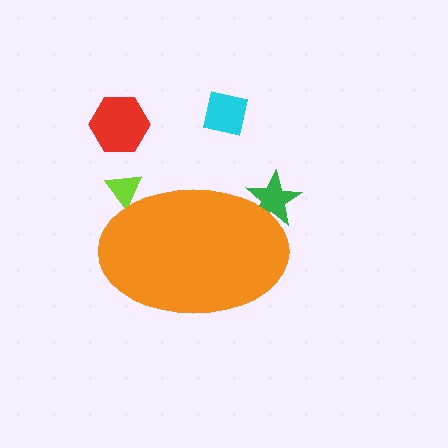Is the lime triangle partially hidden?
Yes, the lime triangle is partially hidden behind the orange ellipse.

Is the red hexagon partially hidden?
No, the red hexagon is fully visible.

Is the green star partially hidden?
Yes, the green star is partially hidden behind the orange ellipse.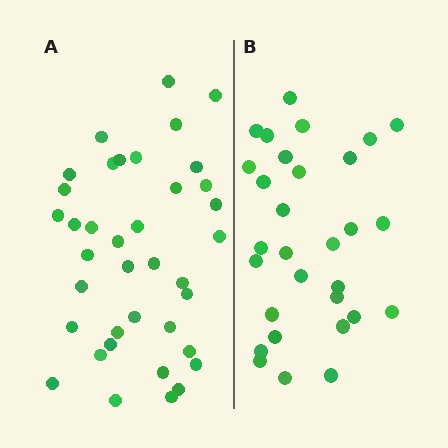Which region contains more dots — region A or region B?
Region A (the left region) has more dots.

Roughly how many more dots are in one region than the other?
Region A has roughly 8 or so more dots than region B.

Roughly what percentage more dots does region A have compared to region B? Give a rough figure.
About 25% more.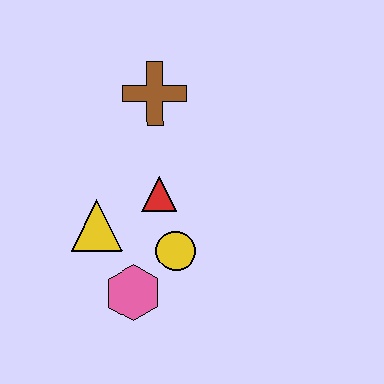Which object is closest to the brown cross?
The red triangle is closest to the brown cross.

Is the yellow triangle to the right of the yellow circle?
No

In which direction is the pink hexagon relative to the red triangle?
The pink hexagon is below the red triangle.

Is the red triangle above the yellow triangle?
Yes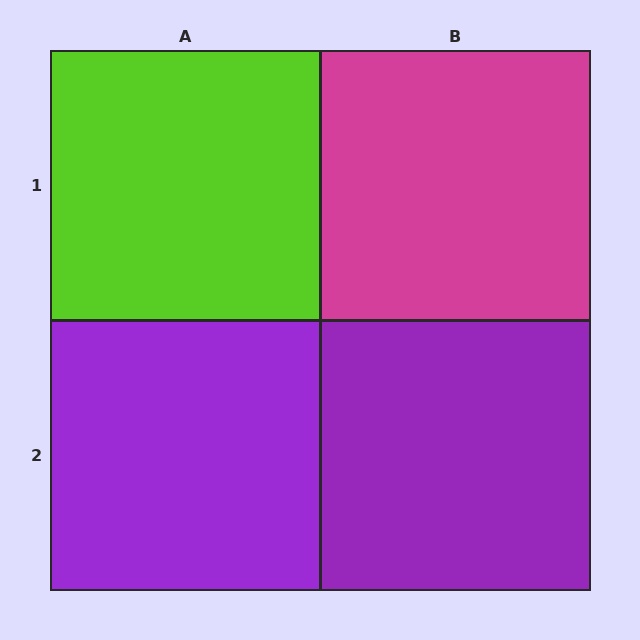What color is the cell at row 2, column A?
Purple.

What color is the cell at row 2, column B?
Purple.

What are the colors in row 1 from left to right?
Lime, magenta.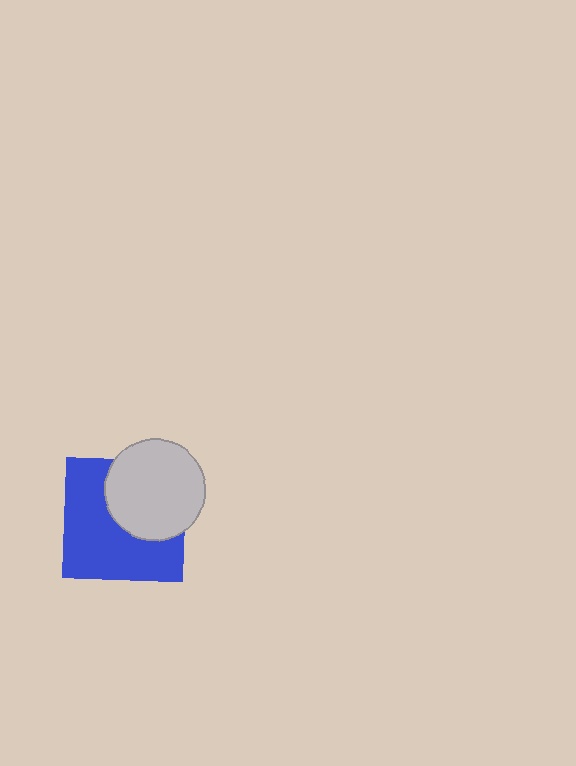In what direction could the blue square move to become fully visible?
The blue square could move toward the lower-left. That would shift it out from behind the light gray circle entirely.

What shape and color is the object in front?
The object in front is a light gray circle.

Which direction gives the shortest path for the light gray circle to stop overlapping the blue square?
Moving toward the upper-right gives the shortest separation.